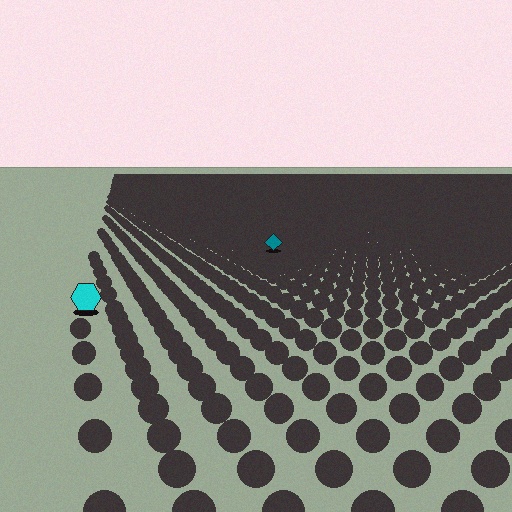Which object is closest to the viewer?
The cyan hexagon is closest. The texture marks near it are larger and more spread out.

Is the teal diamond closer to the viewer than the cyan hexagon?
No. The cyan hexagon is closer — you can tell from the texture gradient: the ground texture is coarser near it.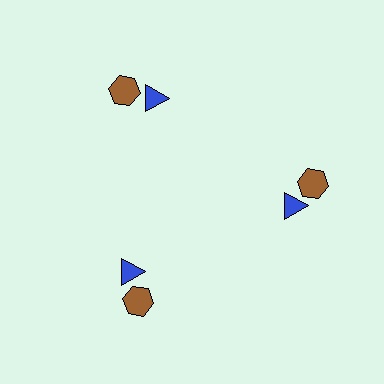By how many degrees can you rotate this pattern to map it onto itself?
The pattern maps onto itself every 120 degrees of rotation.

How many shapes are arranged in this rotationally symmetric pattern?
There are 6 shapes, arranged in 3 groups of 2.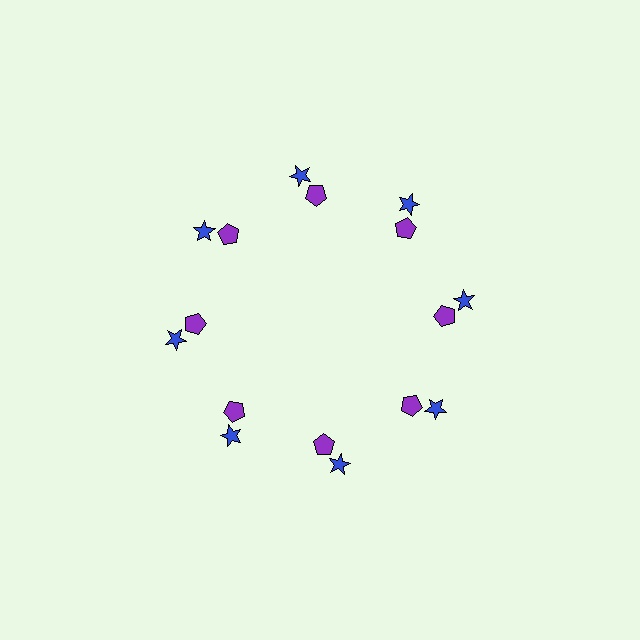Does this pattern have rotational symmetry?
Yes, this pattern has 8-fold rotational symmetry. It looks the same after rotating 45 degrees around the center.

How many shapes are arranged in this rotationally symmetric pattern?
There are 16 shapes, arranged in 8 groups of 2.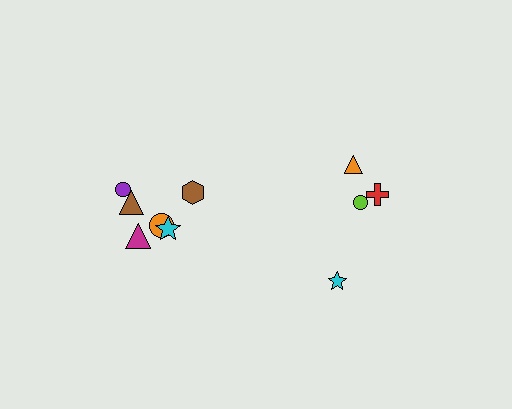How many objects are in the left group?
There are 6 objects.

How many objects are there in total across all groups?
There are 10 objects.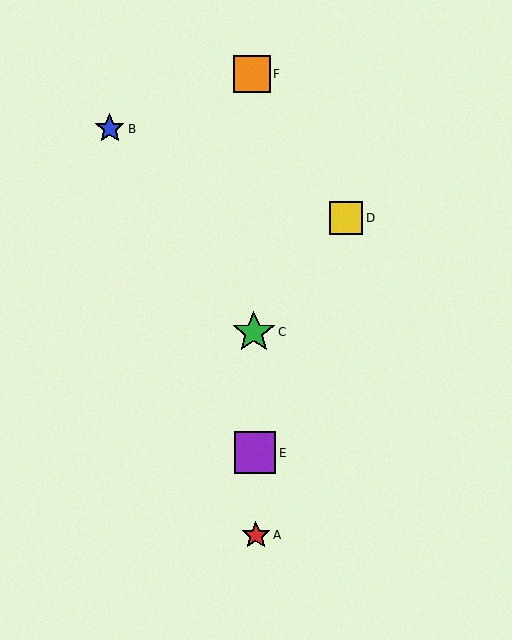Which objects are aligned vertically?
Objects A, C, E, F are aligned vertically.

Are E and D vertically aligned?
No, E is at x≈255 and D is at x≈346.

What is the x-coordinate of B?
Object B is at x≈110.